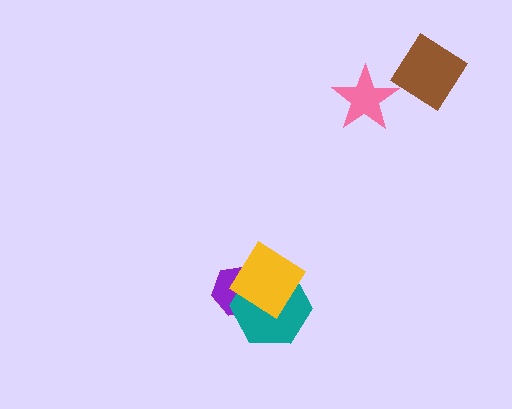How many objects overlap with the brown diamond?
0 objects overlap with the brown diamond.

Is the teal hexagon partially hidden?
Yes, it is partially covered by another shape.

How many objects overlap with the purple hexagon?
2 objects overlap with the purple hexagon.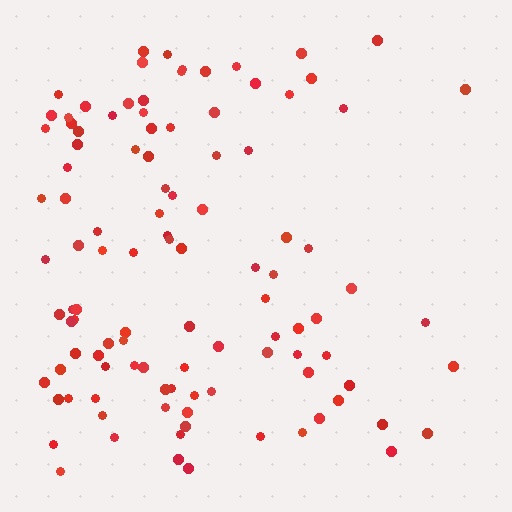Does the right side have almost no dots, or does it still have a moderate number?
Still a moderate number, just noticeably fewer than the left.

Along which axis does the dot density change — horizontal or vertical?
Horizontal.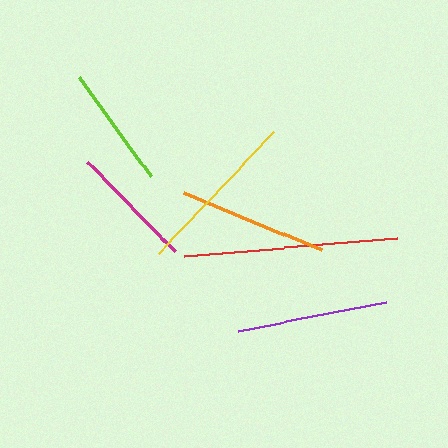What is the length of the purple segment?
The purple segment is approximately 151 pixels long.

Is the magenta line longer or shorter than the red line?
The red line is longer than the magenta line.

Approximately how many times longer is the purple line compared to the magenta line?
The purple line is approximately 1.2 times the length of the magenta line.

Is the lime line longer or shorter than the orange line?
The orange line is longer than the lime line.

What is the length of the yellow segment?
The yellow segment is approximately 168 pixels long.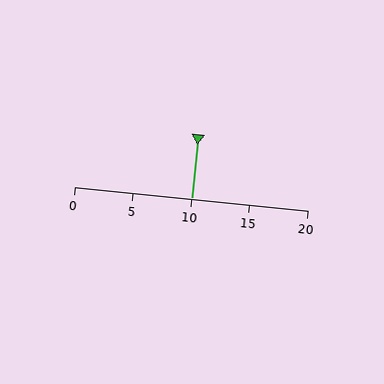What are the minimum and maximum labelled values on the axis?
The axis runs from 0 to 20.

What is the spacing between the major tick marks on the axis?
The major ticks are spaced 5 apart.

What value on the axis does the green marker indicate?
The marker indicates approximately 10.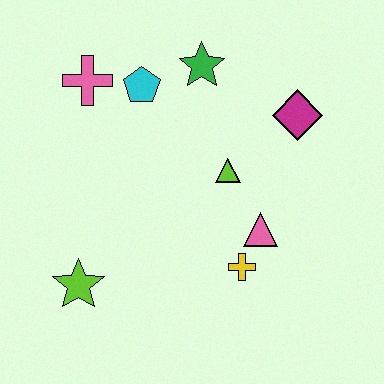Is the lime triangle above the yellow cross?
Yes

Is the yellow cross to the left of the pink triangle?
Yes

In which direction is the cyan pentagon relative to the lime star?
The cyan pentagon is above the lime star.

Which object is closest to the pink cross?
The cyan pentagon is closest to the pink cross.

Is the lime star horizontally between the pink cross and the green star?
No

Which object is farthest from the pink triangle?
The pink cross is farthest from the pink triangle.